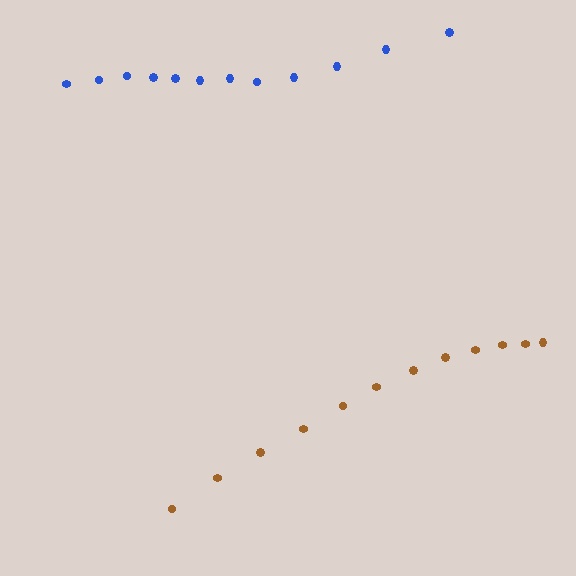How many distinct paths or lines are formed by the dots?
There are 2 distinct paths.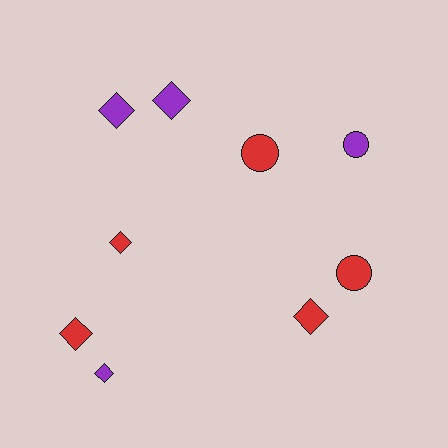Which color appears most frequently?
Red, with 5 objects.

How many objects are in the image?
There are 9 objects.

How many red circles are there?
There are 2 red circles.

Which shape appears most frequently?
Diamond, with 6 objects.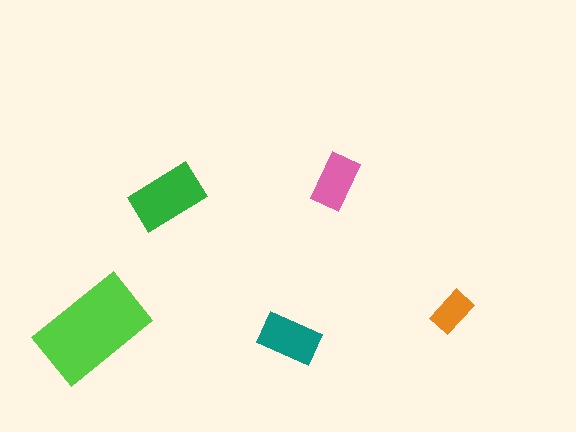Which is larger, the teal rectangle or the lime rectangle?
The lime one.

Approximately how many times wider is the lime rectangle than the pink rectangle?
About 2 times wider.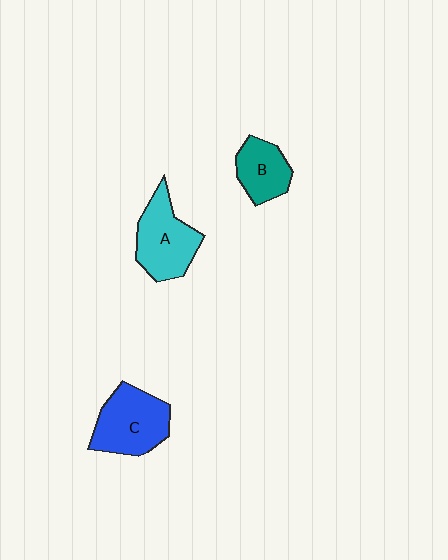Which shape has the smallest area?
Shape B (teal).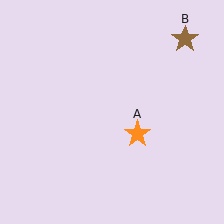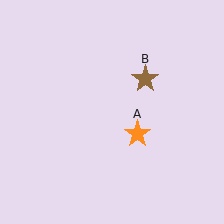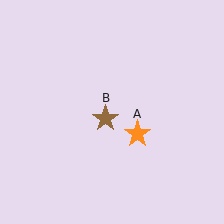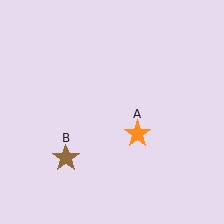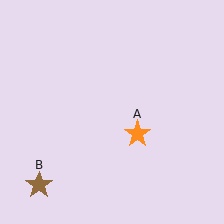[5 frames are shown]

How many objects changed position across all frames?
1 object changed position: brown star (object B).